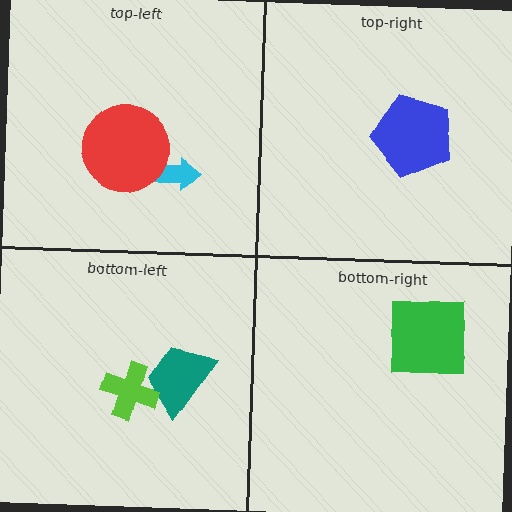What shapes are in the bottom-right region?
The green square.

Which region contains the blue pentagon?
The top-right region.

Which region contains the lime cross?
The bottom-left region.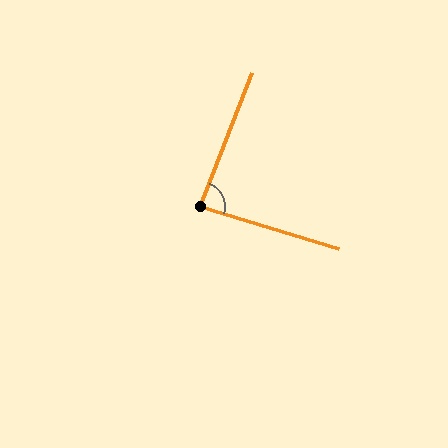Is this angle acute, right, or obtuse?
It is approximately a right angle.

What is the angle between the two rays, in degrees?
Approximately 85 degrees.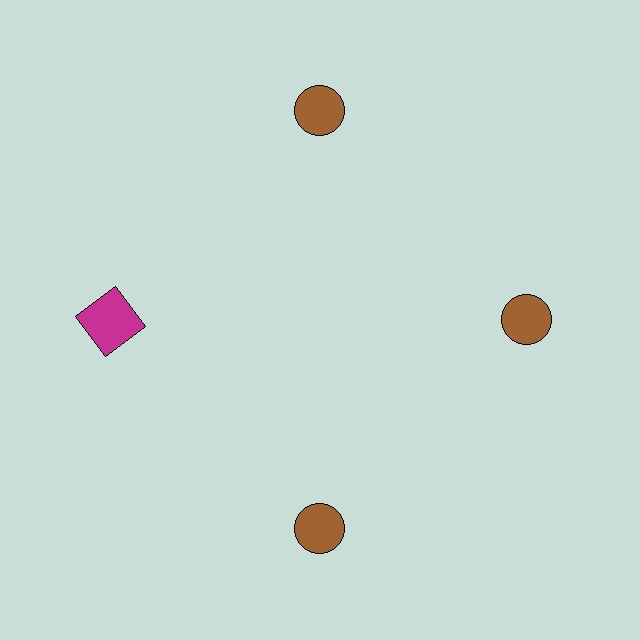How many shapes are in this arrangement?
There are 4 shapes arranged in a ring pattern.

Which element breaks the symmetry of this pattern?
The magenta square at roughly the 9 o'clock position breaks the symmetry. All other shapes are brown circles.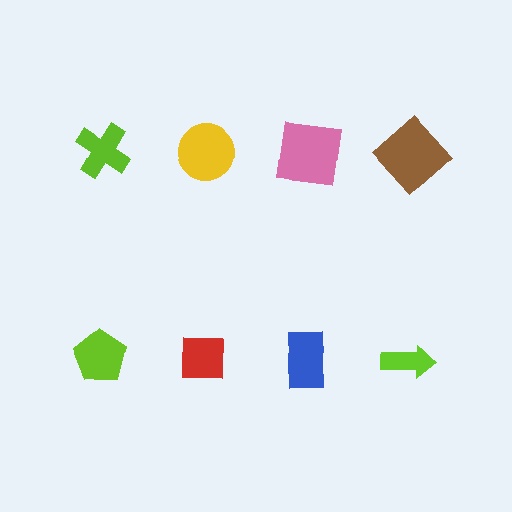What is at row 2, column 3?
A blue rectangle.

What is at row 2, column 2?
A red square.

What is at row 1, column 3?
A pink square.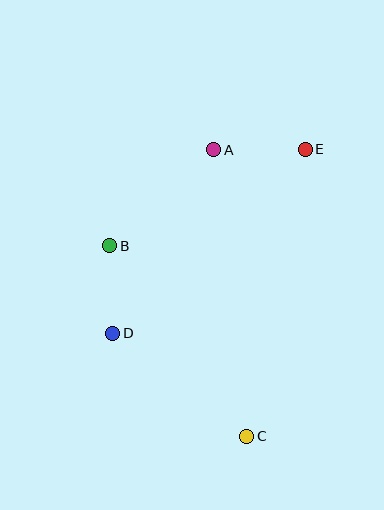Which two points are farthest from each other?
Points C and E are farthest from each other.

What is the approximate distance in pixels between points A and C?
The distance between A and C is approximately 288 pixels.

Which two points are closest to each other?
Points B and D are closest to each other.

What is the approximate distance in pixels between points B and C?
The distance between B and C is approximately 235 pixels.